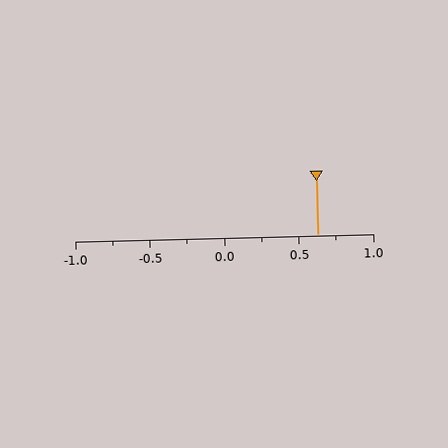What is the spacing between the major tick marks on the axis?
The major ticks are spaced 0.5 apart.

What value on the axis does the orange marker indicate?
The marker indicates approximately 0.62.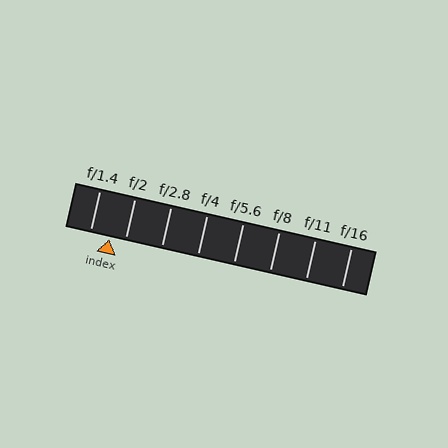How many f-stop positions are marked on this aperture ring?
There are 8 f-stop positions marked.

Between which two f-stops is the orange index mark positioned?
The index mark is between f/1.4 and f/2.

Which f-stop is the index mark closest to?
The index mark is closest to f/2.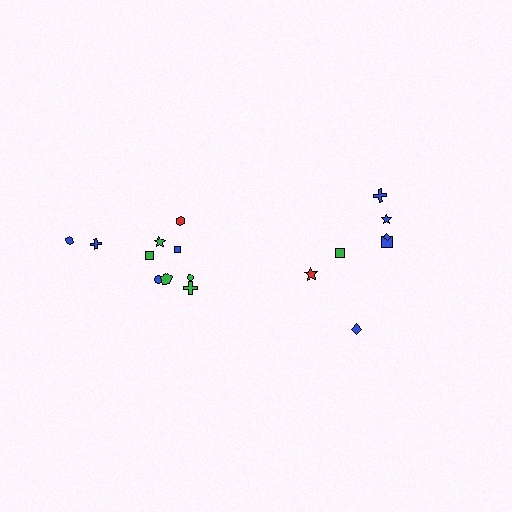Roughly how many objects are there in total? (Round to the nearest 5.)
Roughly 15 objects in total.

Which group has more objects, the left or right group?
The left group.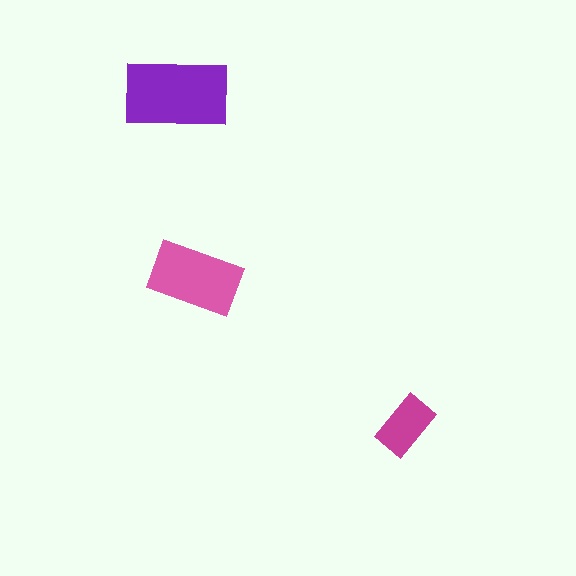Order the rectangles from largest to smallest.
the purple one, the pink one, the magenta one.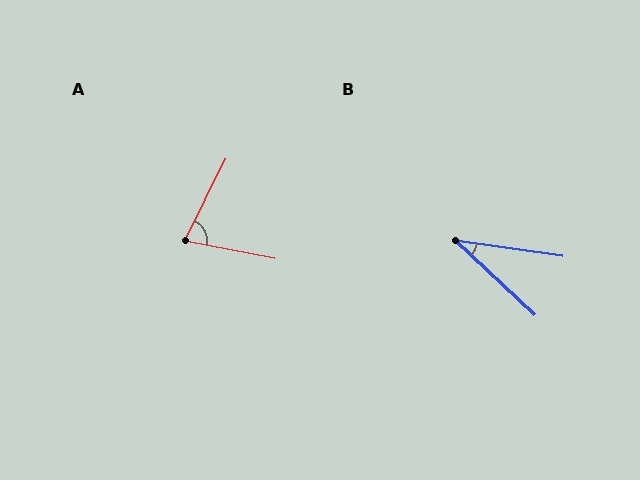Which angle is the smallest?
B, at approximately 35 degrees.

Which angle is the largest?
A, at approximately 75 degrees.